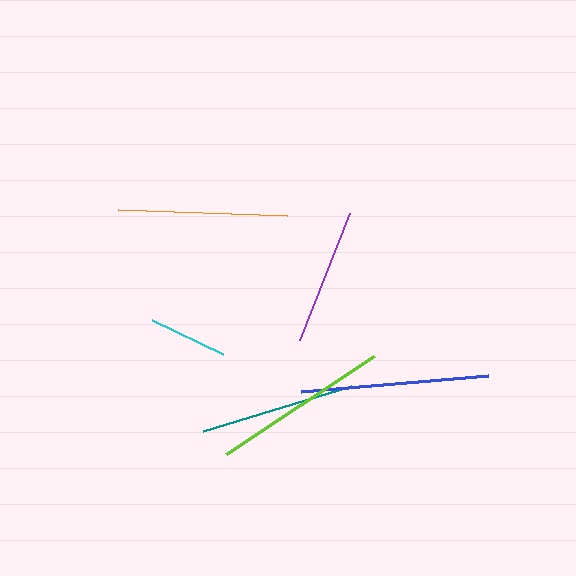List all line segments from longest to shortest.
From longest to shortest: blue, lime, orange, teal, purple, cyan.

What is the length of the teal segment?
The teal segment is approximately 155 pixels long.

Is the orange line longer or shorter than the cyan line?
The orange line is longer than the cyan line.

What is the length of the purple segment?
The purple segment is approximately 136 pixels long.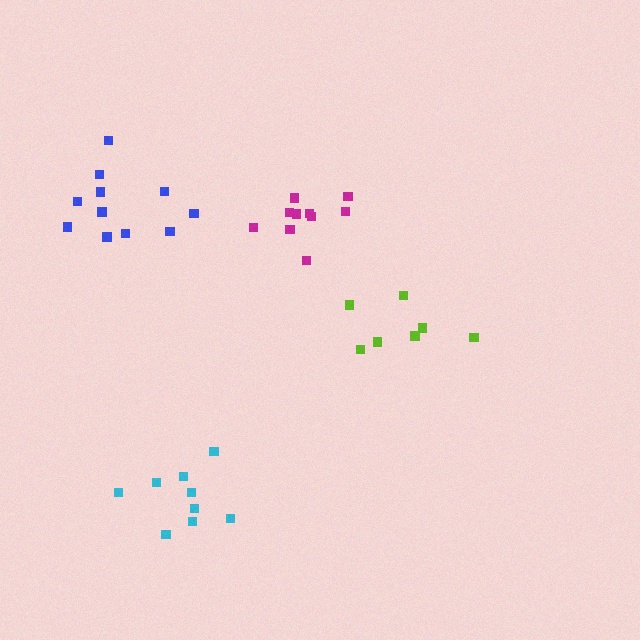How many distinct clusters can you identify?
There are 4 distinct clusters.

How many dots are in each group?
Group 1: 9 dots, Group 2: 11 dots, Group 3: 10 dots, Group 4: 7 dots (37 total).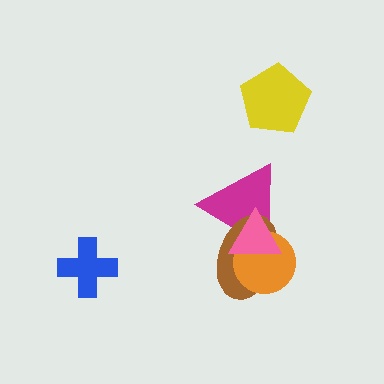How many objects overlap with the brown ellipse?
3 objects overlap with the brown ellipse.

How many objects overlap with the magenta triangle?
3 objects overlap with the magenta triangle.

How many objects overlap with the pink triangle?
3 objects overlap with the pink triangle.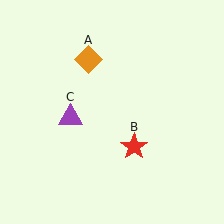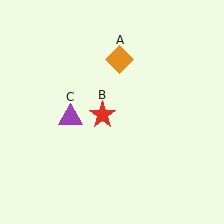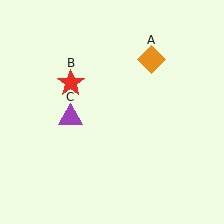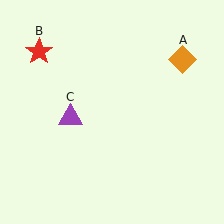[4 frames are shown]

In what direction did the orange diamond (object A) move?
The orange diamond (object A) moved right.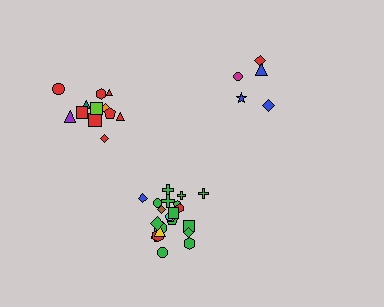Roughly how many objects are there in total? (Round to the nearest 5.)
Roughly 40 objects in total.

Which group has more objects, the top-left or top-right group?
The top-left group.